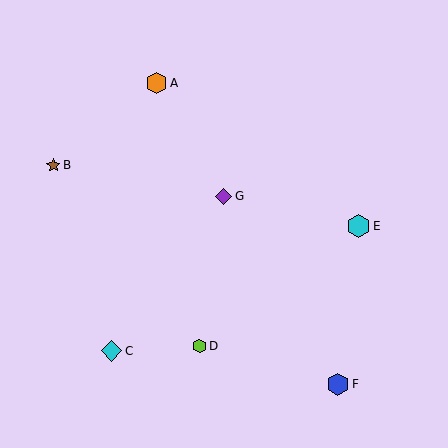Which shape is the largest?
The cyan hexagon (labeled E) is the largest.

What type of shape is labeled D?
Shape D is a lime hexagon.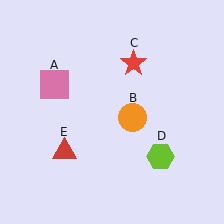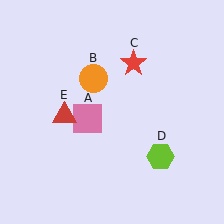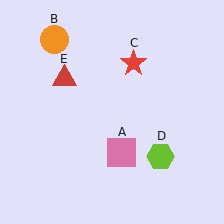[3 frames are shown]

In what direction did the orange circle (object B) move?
The orange circle (object B) moved up and to the left.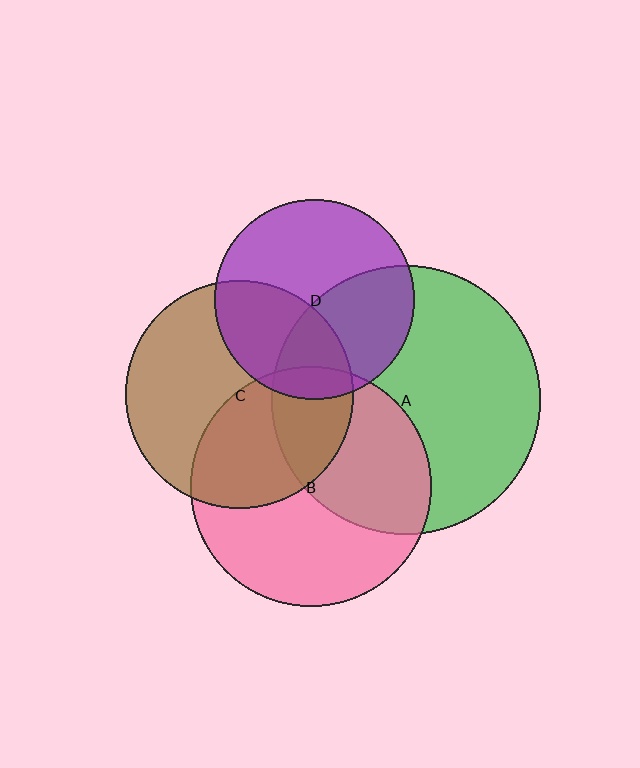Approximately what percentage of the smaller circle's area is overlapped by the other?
Approximately 35%.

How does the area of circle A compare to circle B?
Approximately 1.3 times.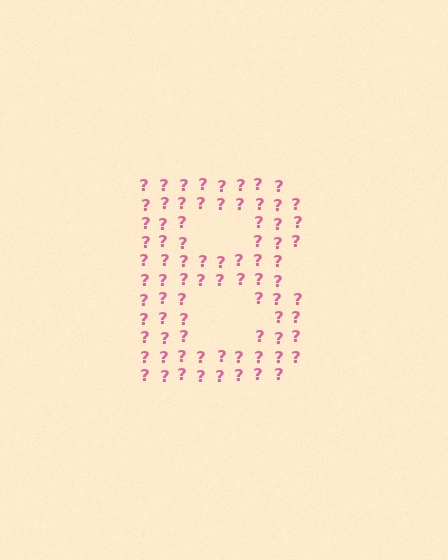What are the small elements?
The small elements are question marks.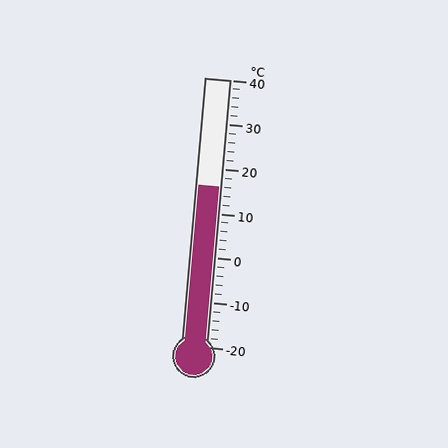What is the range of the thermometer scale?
The thermometer scale ranges from -20°C to 40°C.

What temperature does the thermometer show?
The thermometer shows approximately 16°C.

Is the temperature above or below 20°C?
The temperature is below 20°C.